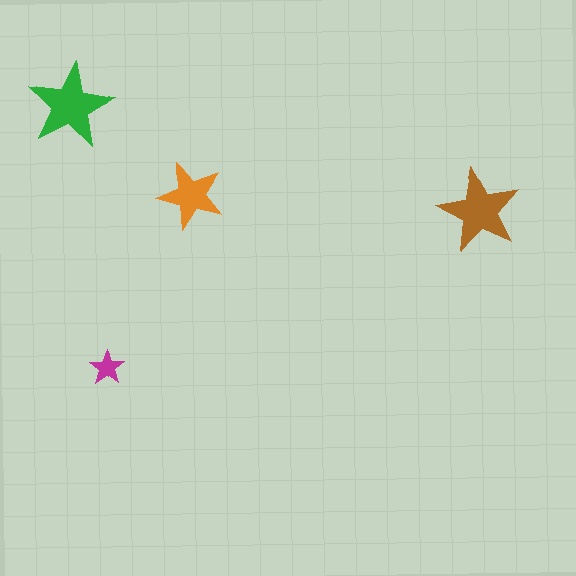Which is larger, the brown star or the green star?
The green one.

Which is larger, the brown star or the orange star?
The brown one.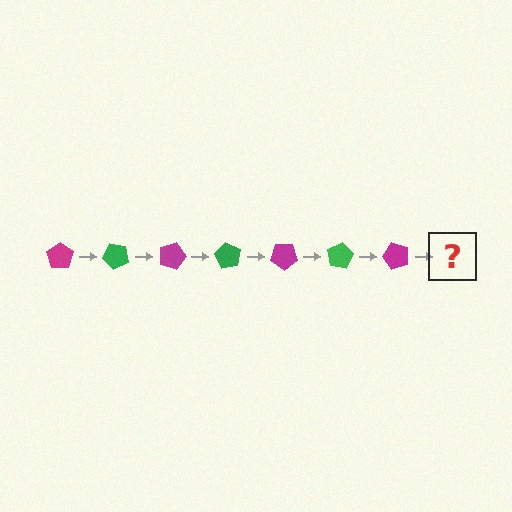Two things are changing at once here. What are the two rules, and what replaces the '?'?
The two rules are that it rotates 45 degrees each step and the color cycles through magenta and green. The '?' should be a green pentagon, rotated 315 degrees from the start.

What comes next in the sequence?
The next element should be a green pentagon, rotated 315 degrees from the start.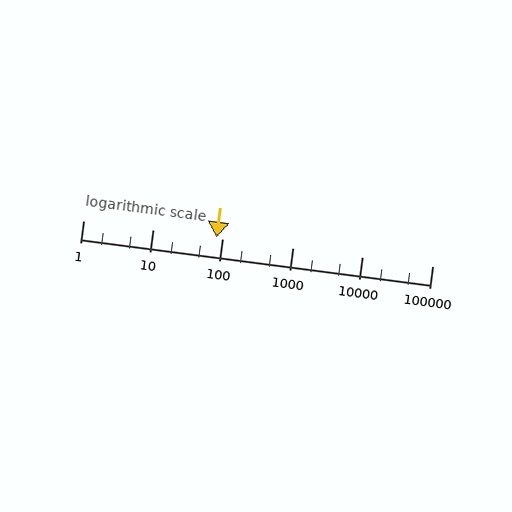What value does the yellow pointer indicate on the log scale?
The pointer indicates approximately 81.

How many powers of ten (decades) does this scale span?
The scale spans 5 decades, from 1 to 100000.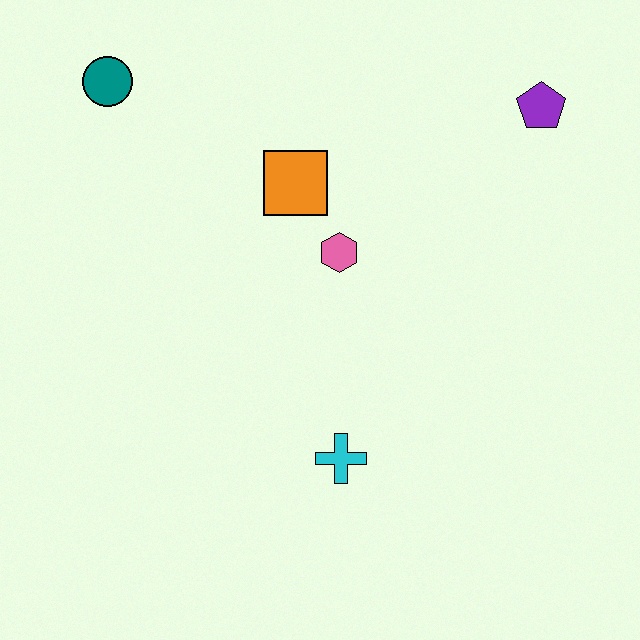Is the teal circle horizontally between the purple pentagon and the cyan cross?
No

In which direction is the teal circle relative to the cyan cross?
The teal circle is above the cyan cross.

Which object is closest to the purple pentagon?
The pink hexagon is closest to the purple pentagon.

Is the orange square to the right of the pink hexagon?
No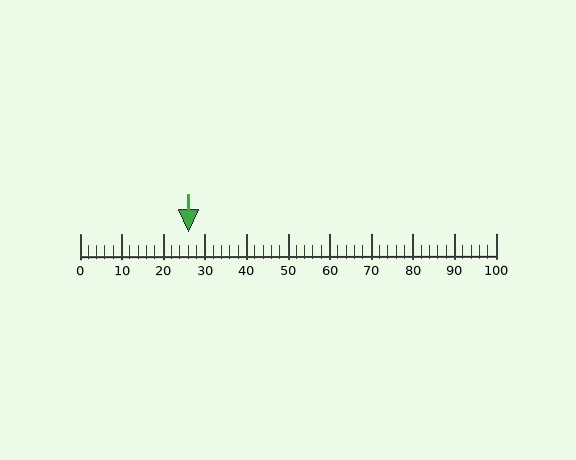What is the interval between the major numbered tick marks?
The major tick marks are spaced 10 units apart.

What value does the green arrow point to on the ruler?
The green arrow points to approximately 26.